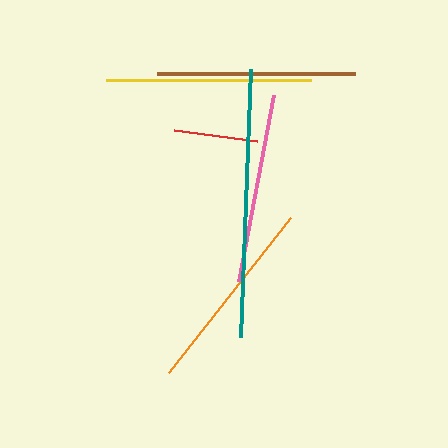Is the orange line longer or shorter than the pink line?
The orange line is longer than the pink line.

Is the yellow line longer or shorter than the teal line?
The teal line is longer than the yellow line.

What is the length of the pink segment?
The pink segment is approximately 189 pixels long.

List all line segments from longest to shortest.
From longest to shortest: teal, yellow, brown, orange, pink, red.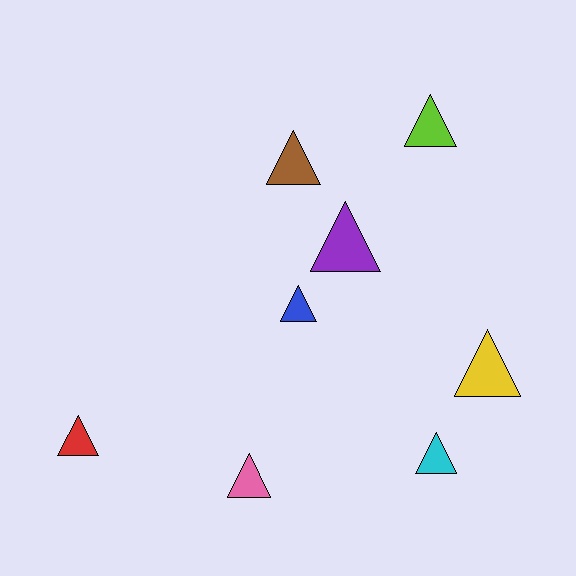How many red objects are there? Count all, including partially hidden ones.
There is 1 red object.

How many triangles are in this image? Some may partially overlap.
There are 8 triangles.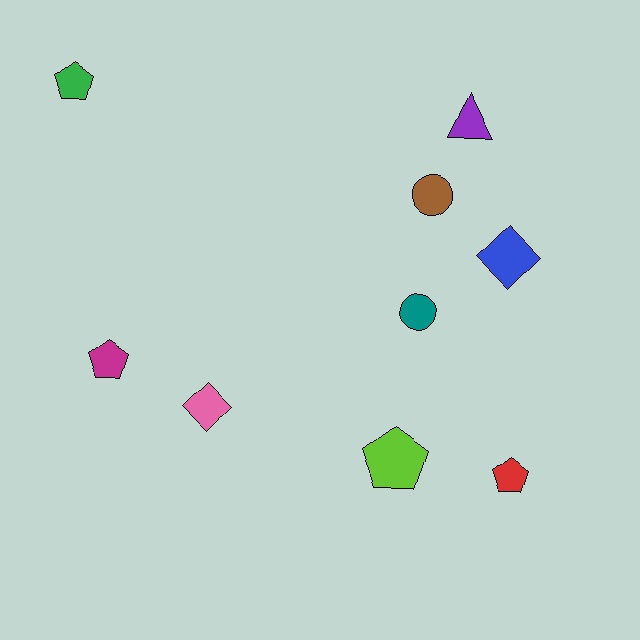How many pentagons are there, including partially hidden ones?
There are 4 pentagons.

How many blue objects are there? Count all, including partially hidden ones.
There is 1 blue object.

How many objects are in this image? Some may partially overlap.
There are 9 objects.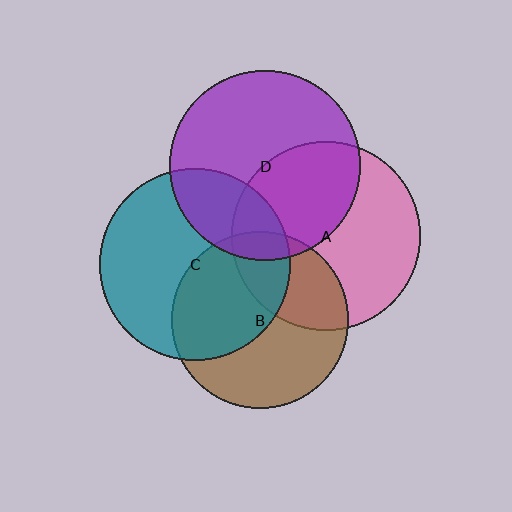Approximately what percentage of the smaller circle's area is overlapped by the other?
Approximately 20%.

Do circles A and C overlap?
Yes.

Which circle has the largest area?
Circle C (teal).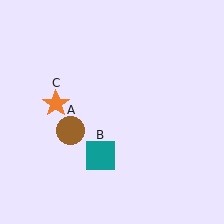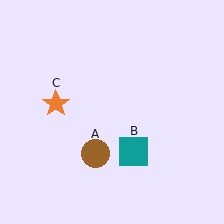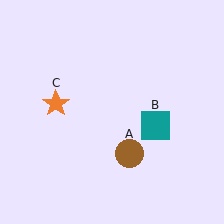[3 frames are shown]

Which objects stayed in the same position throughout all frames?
Orange star (object C) remained stationary.